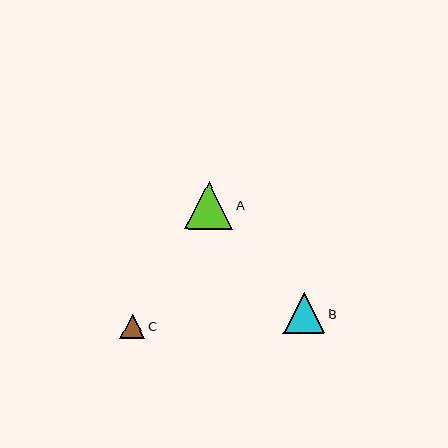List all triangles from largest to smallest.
From largest to smallest: A, B, C.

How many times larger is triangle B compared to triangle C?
Triangle B is approximately 1.7 times the size of triangle C.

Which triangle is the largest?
Triangle A is the largest with a size of approximately 48 pixels.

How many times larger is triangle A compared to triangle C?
Triangle A is approximately 2.0 times the size of triangle C.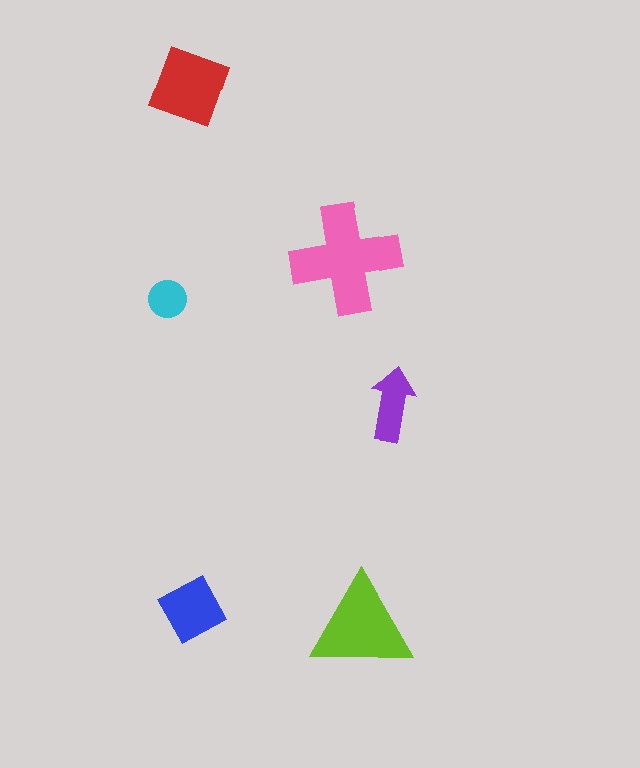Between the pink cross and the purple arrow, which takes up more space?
The pink cross.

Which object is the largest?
The pink cross.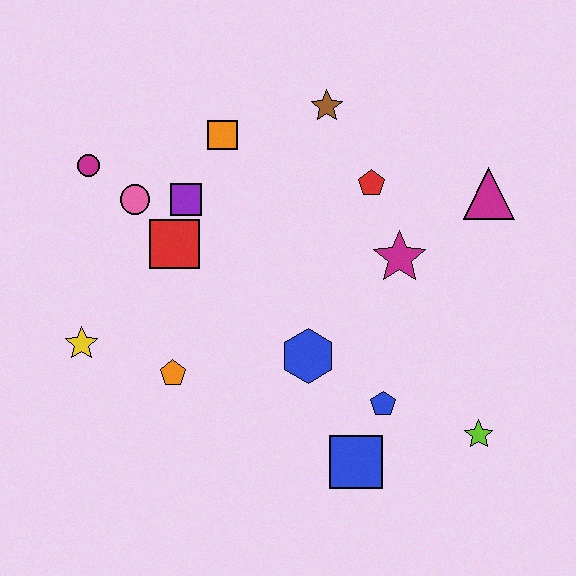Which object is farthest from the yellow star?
The magenta triangle is farthest from the yellow star.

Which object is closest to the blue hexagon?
The blue pentagon is closest to the blue hexagon.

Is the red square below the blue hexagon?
No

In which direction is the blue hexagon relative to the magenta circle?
The blue hexagon is to the right of the magenta circle.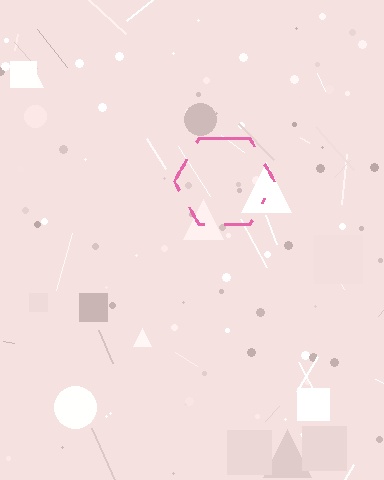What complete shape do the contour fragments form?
The contour fragments form a hexagon.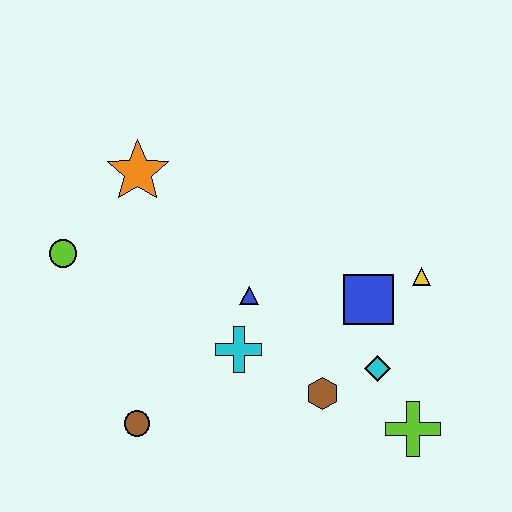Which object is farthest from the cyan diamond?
The lime circle is farthest from the cyan diamond.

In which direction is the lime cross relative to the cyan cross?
The lime cross is to the right of the cyan cross.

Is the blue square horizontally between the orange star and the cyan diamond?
Yes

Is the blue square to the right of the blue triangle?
Yes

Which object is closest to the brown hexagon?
The cyan diamond is closest to the brown hexagon.